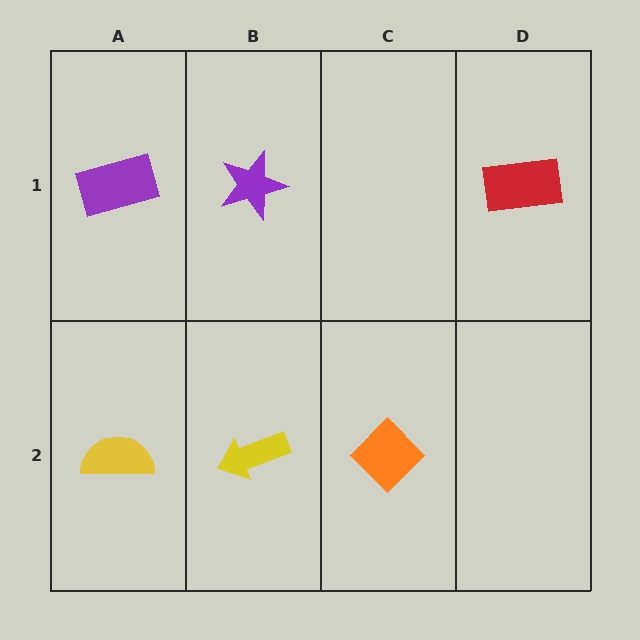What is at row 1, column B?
A purple star.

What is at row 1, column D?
A red rectangle.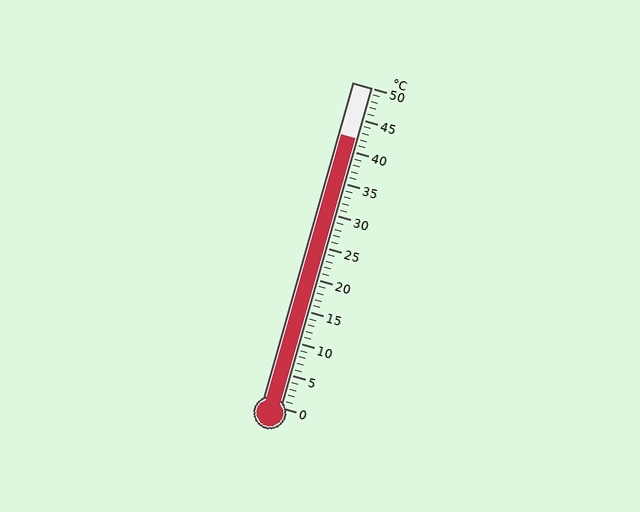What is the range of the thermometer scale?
The thermometer scale ranges from 0°C to 50°C.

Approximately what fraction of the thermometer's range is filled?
The thermometer is filled to approximately 85% of its range.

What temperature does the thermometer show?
The thermometer shows approximately 42°C.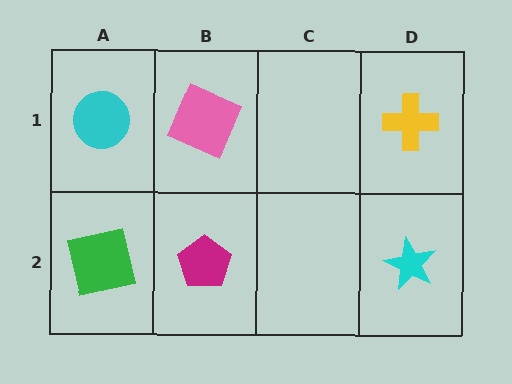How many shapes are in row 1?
3 shapes.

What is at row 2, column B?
A magenta pentagon.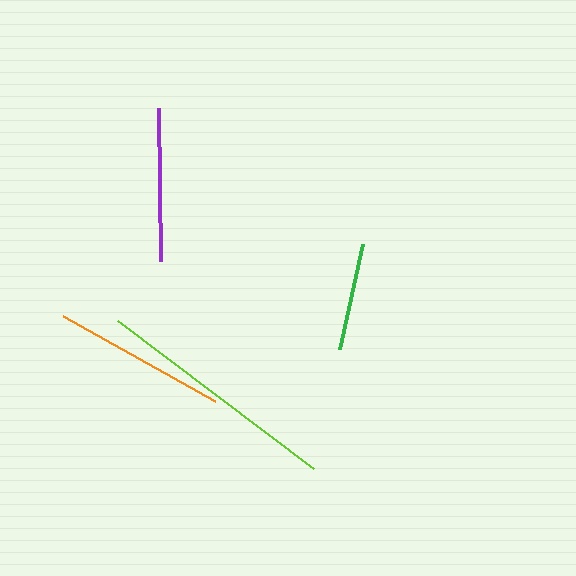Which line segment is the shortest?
The green line is the shortest at approximately 108 pixels.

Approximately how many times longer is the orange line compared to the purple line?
The orange line is approximately 1.1 times the length of the purple line.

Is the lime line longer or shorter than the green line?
The lime line is longer than the green line.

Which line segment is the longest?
The lime line is the longest at approximately 246 pixels.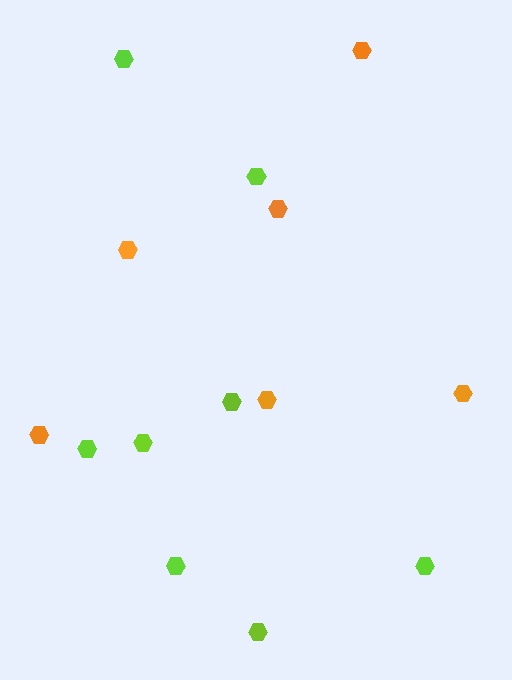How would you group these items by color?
There are 2 groups: one group of orange hexagons (6) and one group of lime hexagons (8).